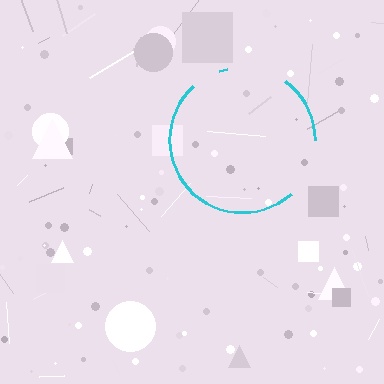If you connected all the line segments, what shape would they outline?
They would outline a circle.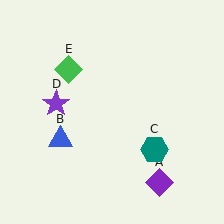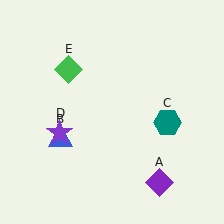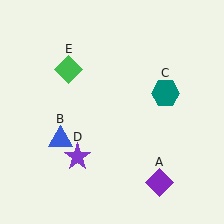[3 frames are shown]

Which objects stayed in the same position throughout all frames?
Purple diamond (object A) and blue triangle (object B) and green diamond (object E) remained stationary.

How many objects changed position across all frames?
2 objects changed position: teal hexagon (object C), purple star (object D).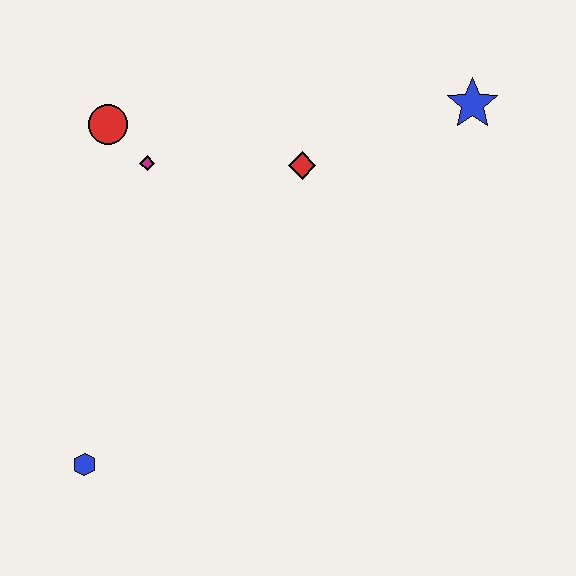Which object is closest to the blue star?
The red diamond is closest to the blue star.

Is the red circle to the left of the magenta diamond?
Yes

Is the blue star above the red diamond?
Yes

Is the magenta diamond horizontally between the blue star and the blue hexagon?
Yes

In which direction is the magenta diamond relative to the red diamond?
The magenta diamond is to the left of the red diamond.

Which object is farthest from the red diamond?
The blue hexagon is farthest from the red diamond.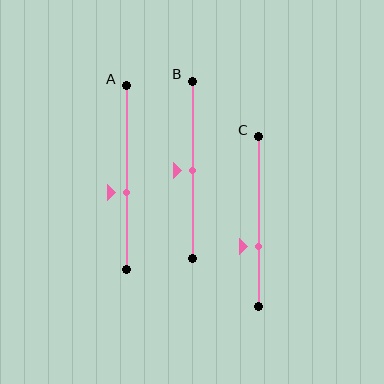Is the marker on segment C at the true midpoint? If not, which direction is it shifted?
No, the marker on segment C is shifted downward by about 15% of the segment length.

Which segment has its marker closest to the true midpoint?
Segment B has its marker closest to the true midpoint.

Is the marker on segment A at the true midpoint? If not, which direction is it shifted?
No, the marker on segment A is shifted downward by about 8% of the segment length.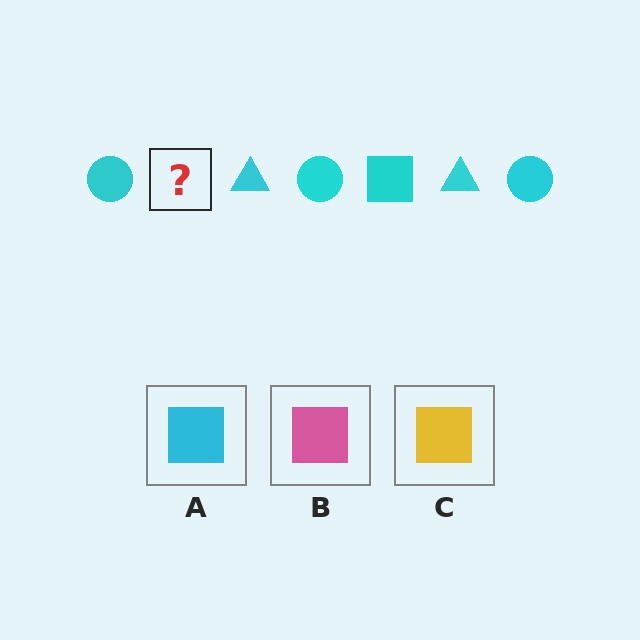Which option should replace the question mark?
Option A.